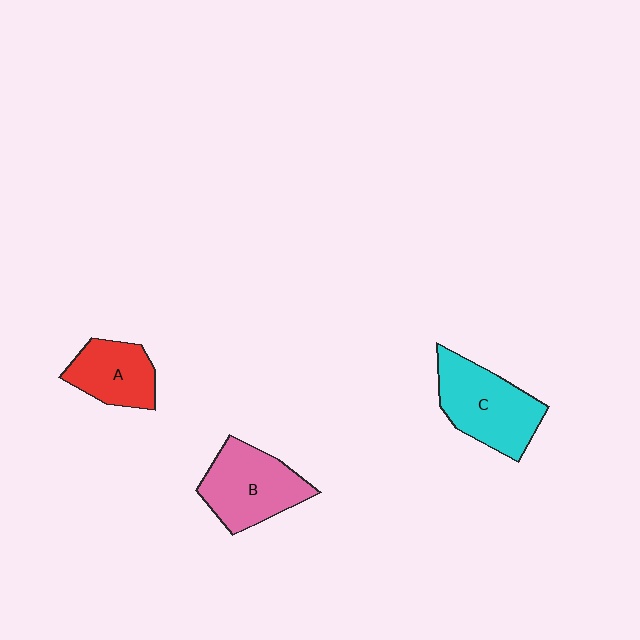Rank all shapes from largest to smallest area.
From largest to smallest: C (cyan), B (pink), A (red).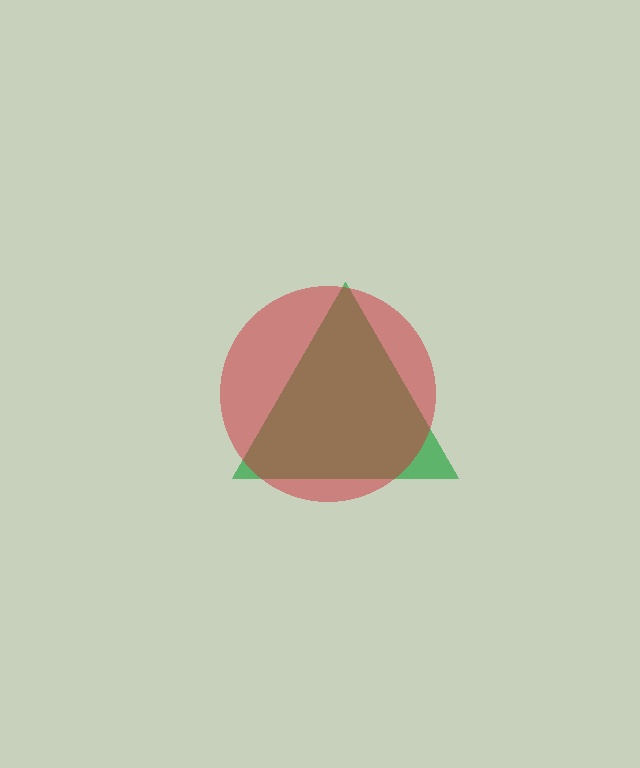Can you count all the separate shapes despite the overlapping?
Yes, there are 2 separate shapes.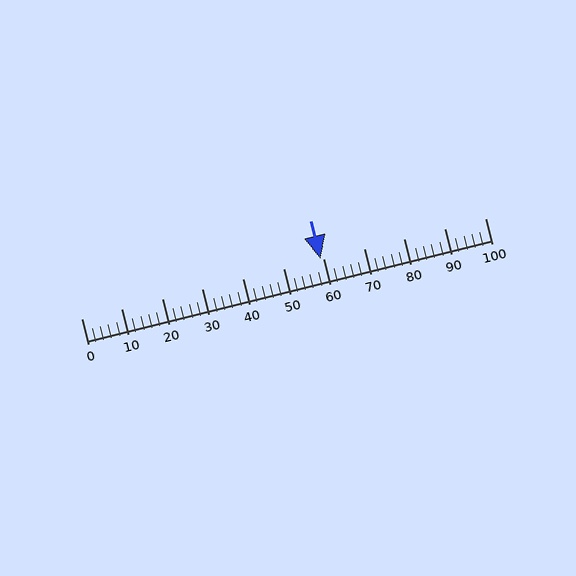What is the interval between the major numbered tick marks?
The major tick marks are spaced 10 units apart.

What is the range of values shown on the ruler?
The ruler shows values from 0 to 100.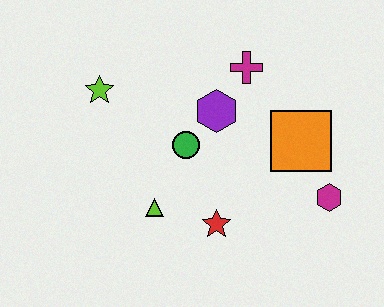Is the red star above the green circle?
No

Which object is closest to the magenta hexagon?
The orange square is closest to the magenta hexagon.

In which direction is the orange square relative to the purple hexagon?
The orange square is to the right of the purple hexagon.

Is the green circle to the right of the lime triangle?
Yes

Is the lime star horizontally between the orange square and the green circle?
No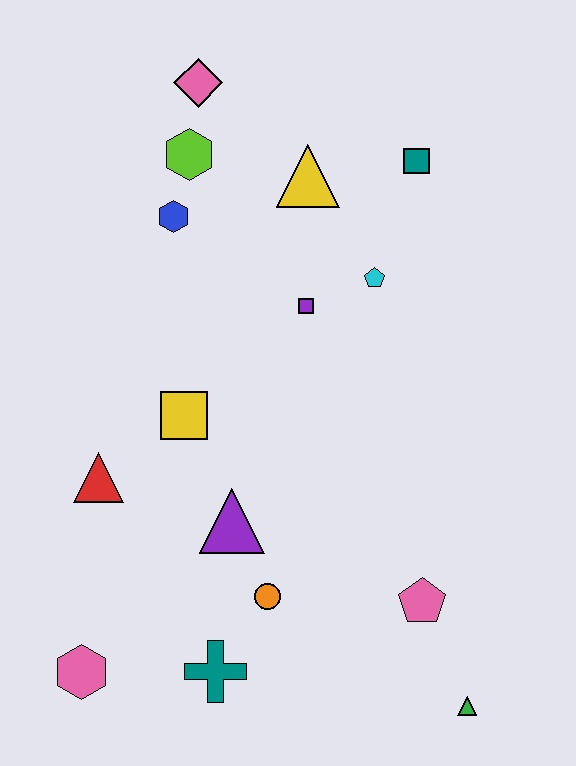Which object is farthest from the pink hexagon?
The teal square is farthest from the pink hexagon.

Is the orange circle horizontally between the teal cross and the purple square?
Yes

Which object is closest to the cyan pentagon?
The purple square is closest to the cyan pentagon.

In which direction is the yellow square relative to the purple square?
The yellow square is to the left of the purple square.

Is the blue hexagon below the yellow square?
No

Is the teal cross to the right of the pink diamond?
Yes